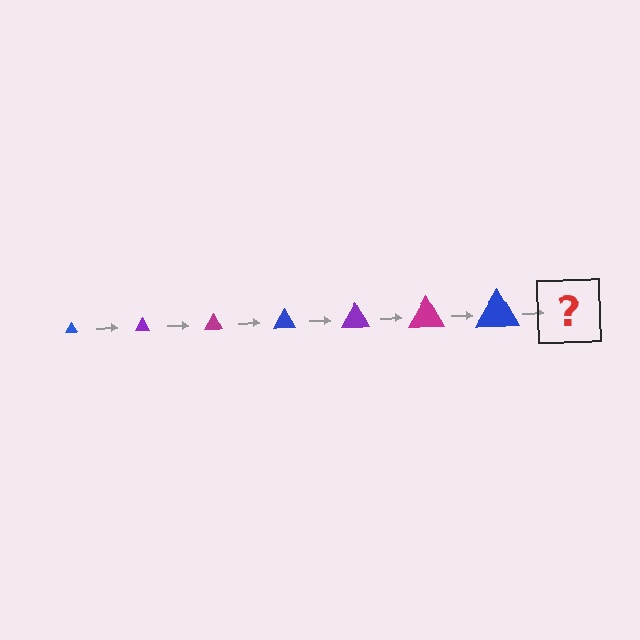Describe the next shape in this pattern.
It should be a purple triangle, larger than the previous one.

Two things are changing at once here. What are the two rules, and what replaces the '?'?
The two rules are that the triangle grows larger each step and the color cycles through blue, purple, and magenta. The '?' should be a purple triangle, larger than the previous one.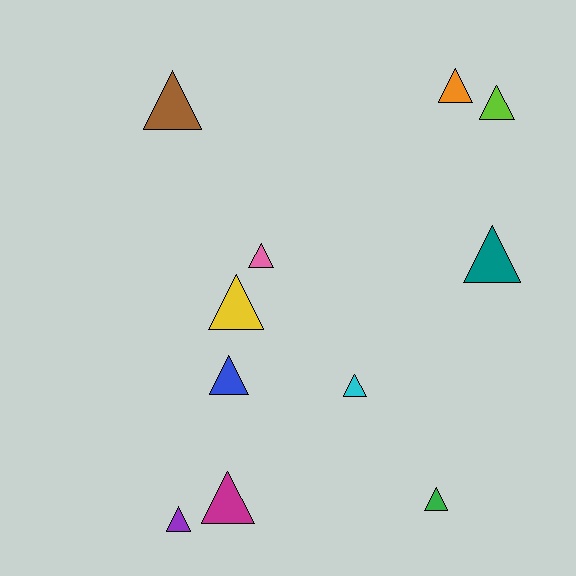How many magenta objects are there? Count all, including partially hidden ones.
There is 1 magenta object.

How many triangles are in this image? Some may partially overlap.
There are 11 triangles.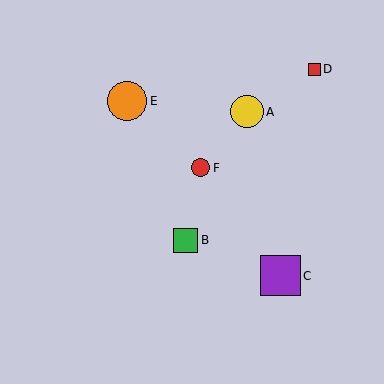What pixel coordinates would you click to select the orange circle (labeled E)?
Click at (127, 101) to select the orange circle E.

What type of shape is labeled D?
Shape D is a red square.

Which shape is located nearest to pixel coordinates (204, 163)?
The red circle (labeled F) at (201, 168) is nearest to that location.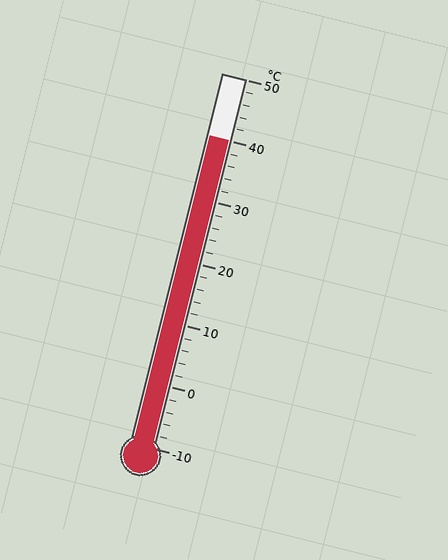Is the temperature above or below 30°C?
The temperature is above 30°C.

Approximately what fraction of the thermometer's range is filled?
The thermometer is filled to approximately 85% of its range.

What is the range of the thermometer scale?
The thermometer scale ranges from -10°C to 50°C.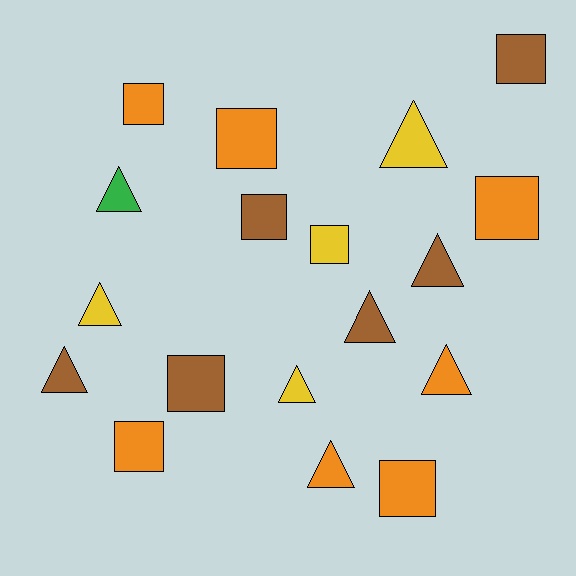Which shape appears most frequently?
Triangle, with 9 objects.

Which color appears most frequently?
Orange, with 7 objects.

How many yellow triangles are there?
There are 3 yellow triangles.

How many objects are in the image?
There are 18 objects.